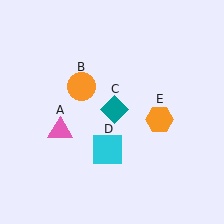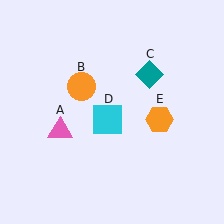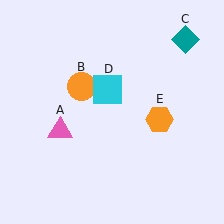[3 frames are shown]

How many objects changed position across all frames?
2 objects changed position: teal diamond (object C), cyan square (object D).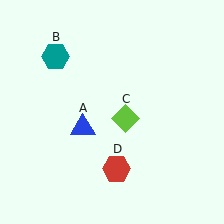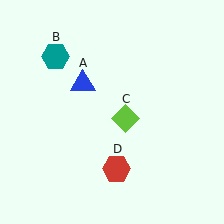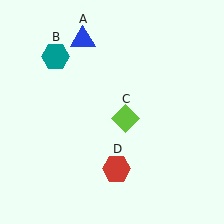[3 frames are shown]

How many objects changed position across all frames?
1 object changed position: blue triangle (object A).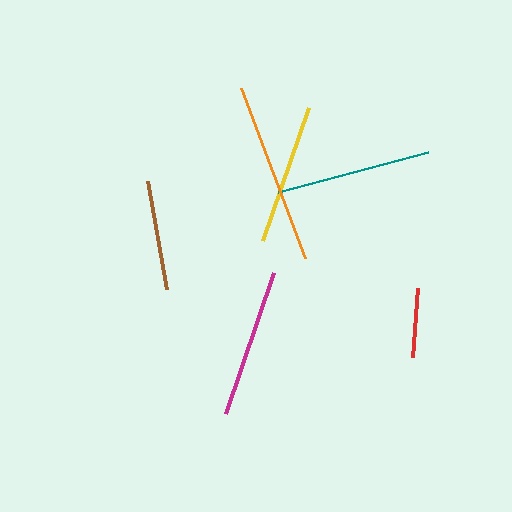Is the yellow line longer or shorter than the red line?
The yellow line is longer than the red line.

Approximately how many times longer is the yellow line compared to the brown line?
The yellow line is approximately 1.3 times the length of the brown line.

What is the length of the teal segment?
The teal segment is approximately 156 pixels long.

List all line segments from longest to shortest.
From longest to shortest: orange, teal, magenta, yellow, brown, red.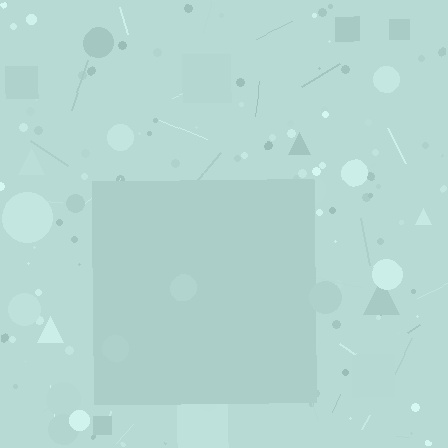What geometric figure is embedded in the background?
A square is embedded in the background.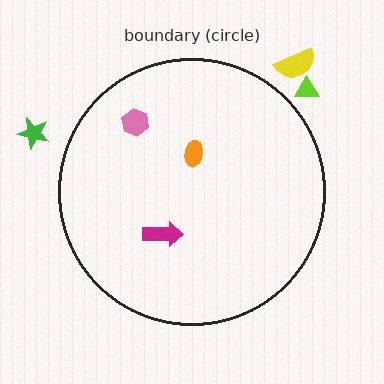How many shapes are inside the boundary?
3 inside, 3 outside.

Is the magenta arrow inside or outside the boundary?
Inside.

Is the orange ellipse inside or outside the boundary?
Inside.